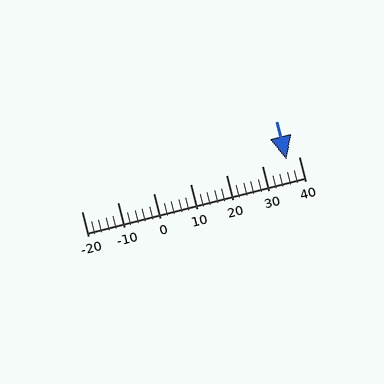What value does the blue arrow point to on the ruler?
The blue arrow points to approximately 37.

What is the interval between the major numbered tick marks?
The major tick marks are spaced 10 units apart.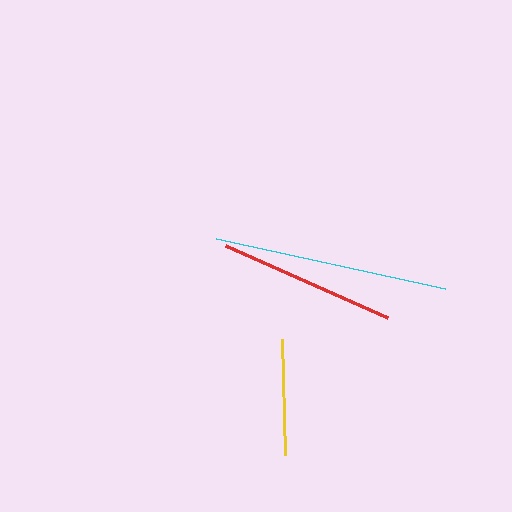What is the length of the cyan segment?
The cyan segment is approximately 235 pixels long.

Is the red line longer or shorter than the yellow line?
The red line is longer than the yellow line.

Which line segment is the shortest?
The yellow line is the shortest at approximately 116 pixels.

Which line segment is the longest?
The cyan line is the longest at approximately 235 pixels.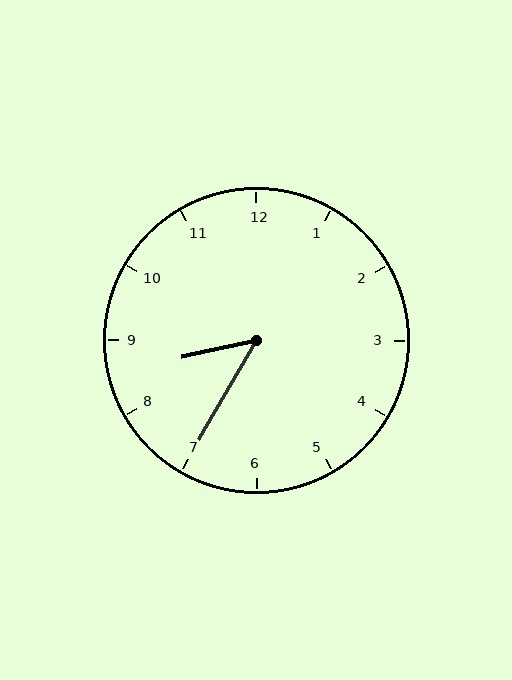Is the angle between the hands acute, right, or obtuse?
It is acute.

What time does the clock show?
8:35.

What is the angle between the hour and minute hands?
Approximately 48 degrees.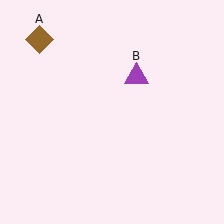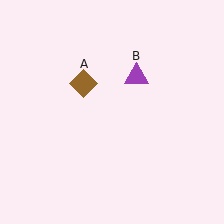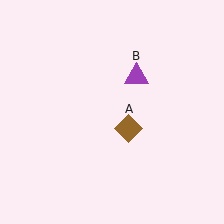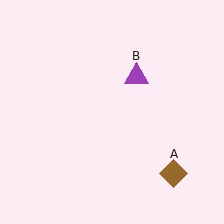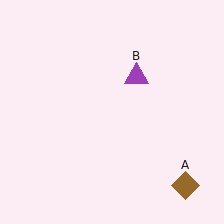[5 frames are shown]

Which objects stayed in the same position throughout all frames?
Purple triangle (object B) remained stationary.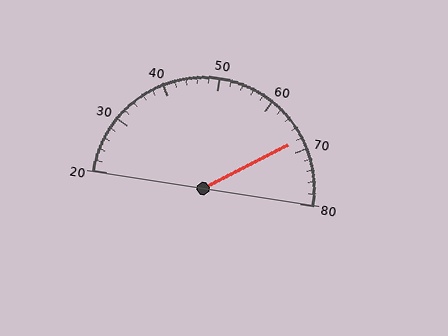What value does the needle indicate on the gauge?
The needle indicates approximately 68.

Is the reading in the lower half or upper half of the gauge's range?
The reading is in the upper half of the range (20 to 80).